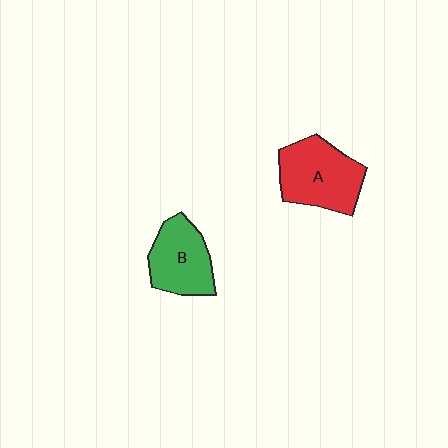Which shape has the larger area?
Shape A (red).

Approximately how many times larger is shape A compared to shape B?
Approximately 1.2 times.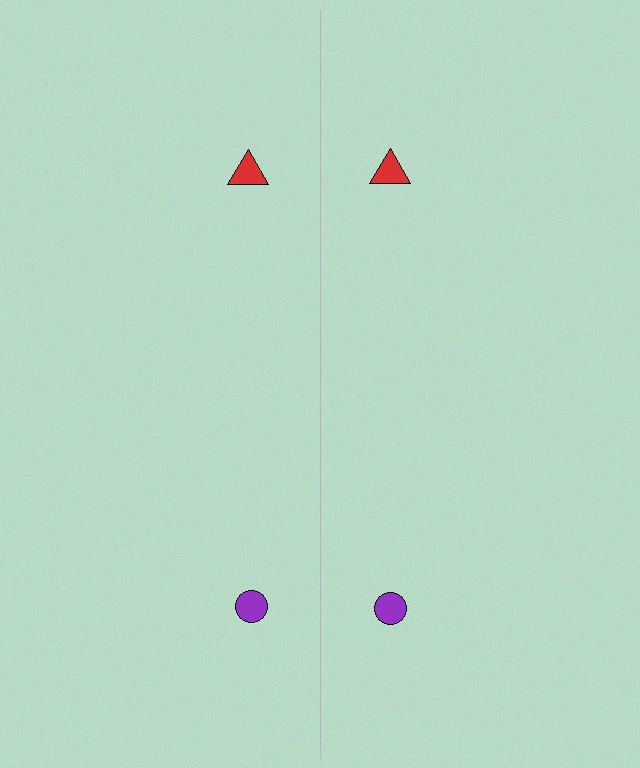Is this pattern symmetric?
Yes, this pattern has bilateral (reflection) symmetry.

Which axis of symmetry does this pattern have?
The pattern has a vertical axis of symmetry running through the center of the image.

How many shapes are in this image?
There are 4 shapes in this image.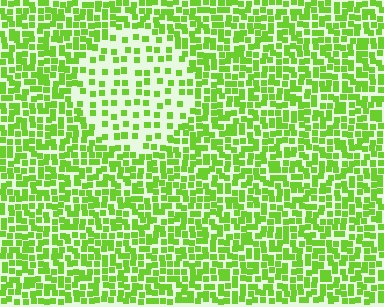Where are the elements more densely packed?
The elements are more densely packed outside the circle boundary.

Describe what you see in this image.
The image contains small lime elements arranged at two different densities. A circle-shaped region is visible where the elements are less densely packed than the surrounding area.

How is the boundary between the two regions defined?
The boundary is defined by a change in element density (approximately 2.3x ratio). All elements are the same color, size, and shape.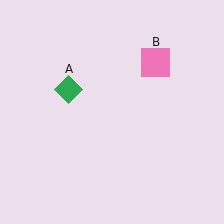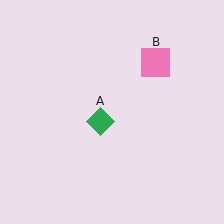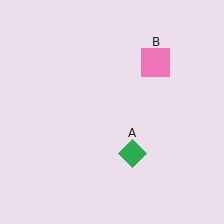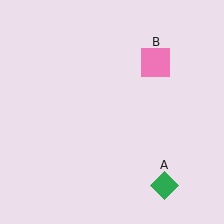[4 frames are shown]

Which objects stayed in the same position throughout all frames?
Pink square (object B) remained stationary.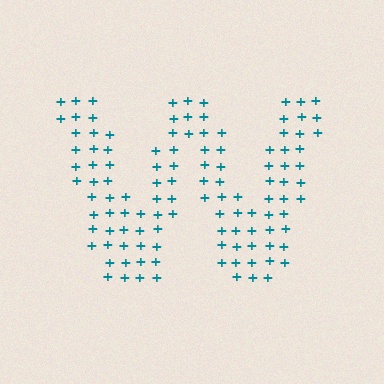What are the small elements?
The small elements are plus signs.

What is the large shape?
The large shape is the letter W.